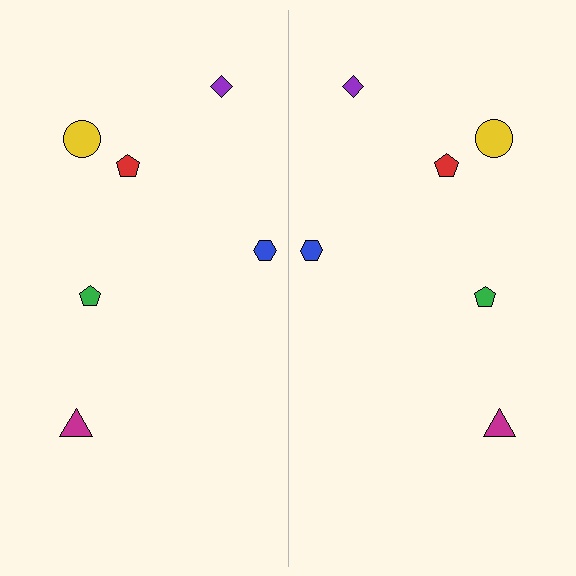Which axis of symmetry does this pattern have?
The pattern has a vertical axis of symmetry running through the center of the image.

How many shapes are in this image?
There are 12 shapes in this image.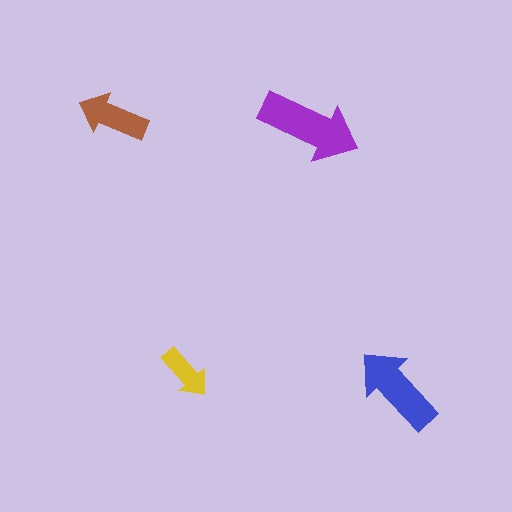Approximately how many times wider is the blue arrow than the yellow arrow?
About 1.5 times wider.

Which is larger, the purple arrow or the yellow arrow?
The purple one.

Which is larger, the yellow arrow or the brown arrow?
The brown one.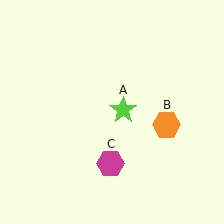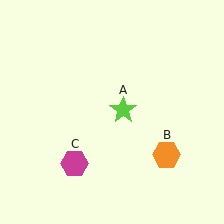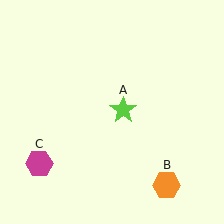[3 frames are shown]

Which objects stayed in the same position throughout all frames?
Lime star (object A) remained stationary.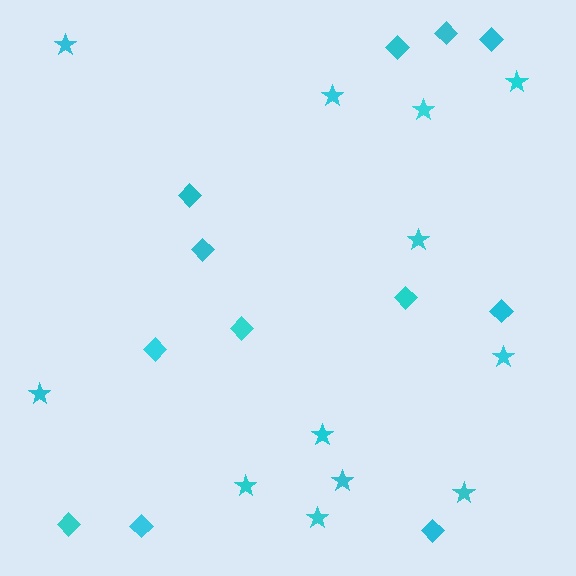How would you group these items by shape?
There are 2 groups: one group of diamonds (12) and one group of stars (12).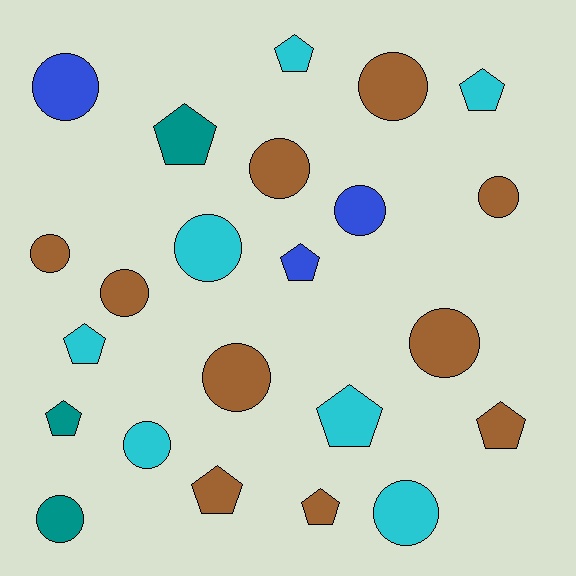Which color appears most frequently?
Brown, with 10 objects.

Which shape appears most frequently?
Circle, with 13 objects.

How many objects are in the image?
There are 23 objects.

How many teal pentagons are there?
There are 2 teal pentagons.